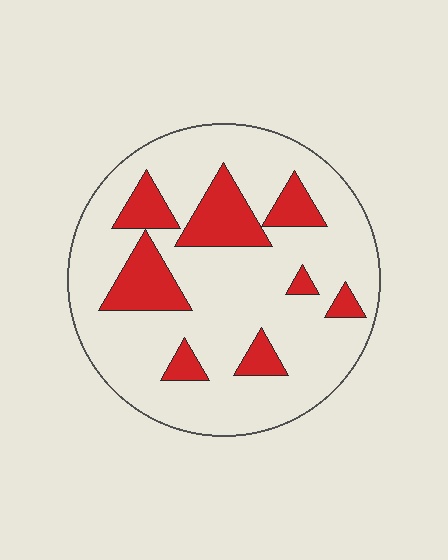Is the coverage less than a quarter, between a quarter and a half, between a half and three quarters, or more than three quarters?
Less than a quarter.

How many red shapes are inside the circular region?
8.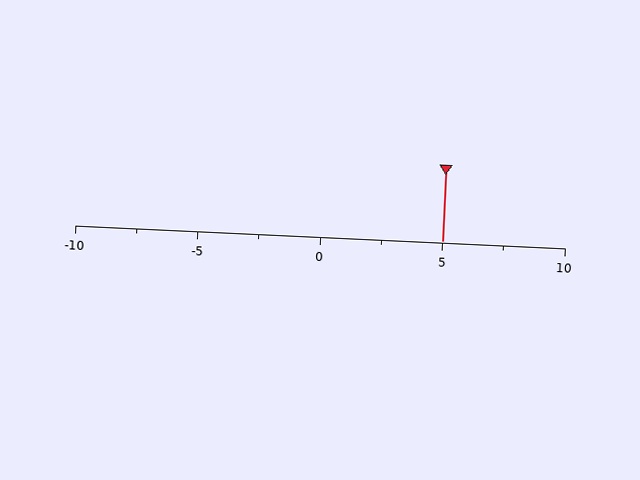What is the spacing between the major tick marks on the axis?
The major ticks are spaced 5 apart.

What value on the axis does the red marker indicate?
The marker indicates approximately 5.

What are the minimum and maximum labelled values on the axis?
The axis runs from -10 to 10.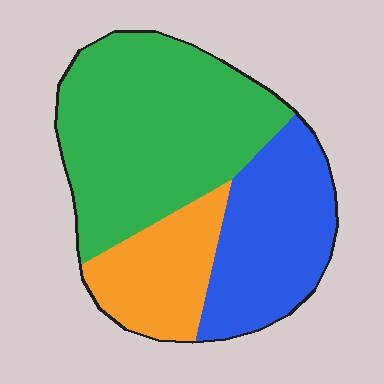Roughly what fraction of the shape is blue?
Blue takes up about one third (1/3) of the shape.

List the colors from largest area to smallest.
From largest to smallest: green, blue, orange.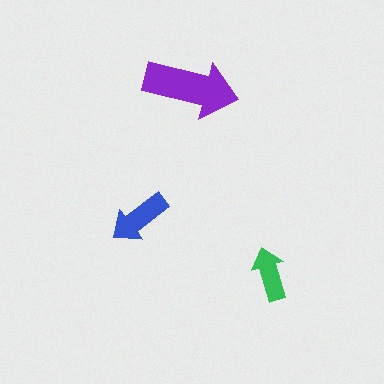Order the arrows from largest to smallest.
the purple one, the blue one, the green one.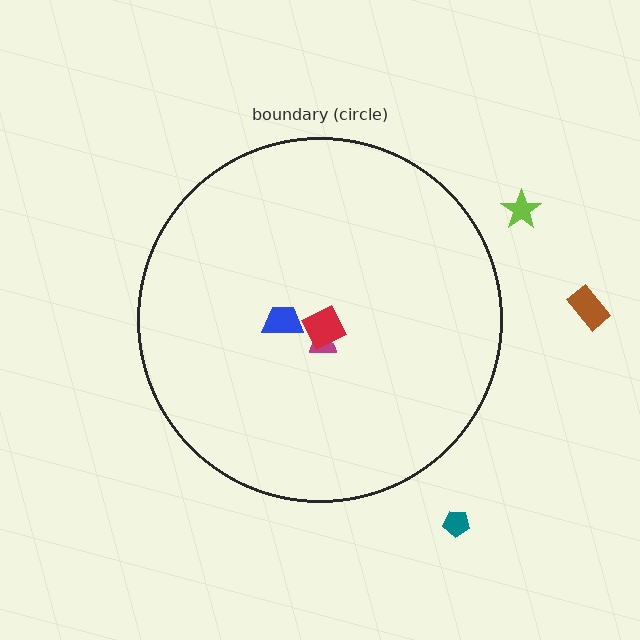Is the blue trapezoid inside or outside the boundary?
Inside.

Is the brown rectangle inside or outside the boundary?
Outside.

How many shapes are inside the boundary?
3 inside, 3 outside.